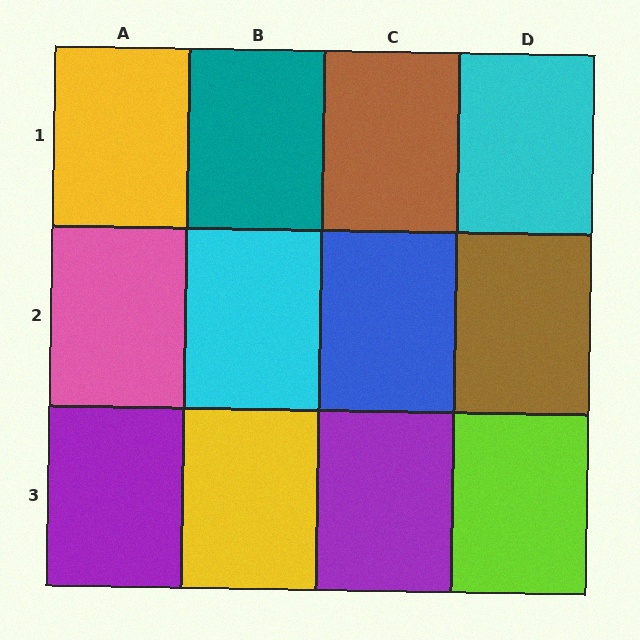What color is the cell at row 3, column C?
Purple.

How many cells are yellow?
2 cells are yellow.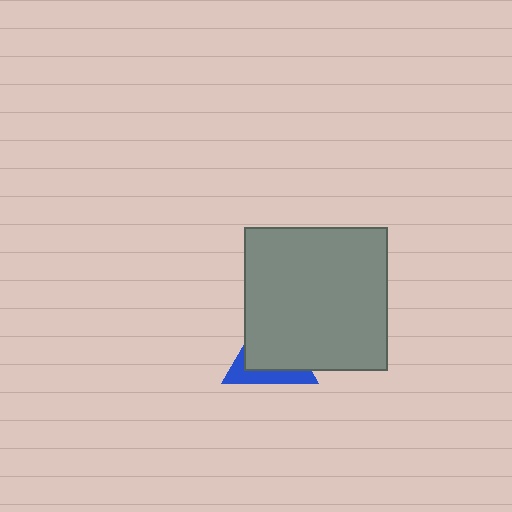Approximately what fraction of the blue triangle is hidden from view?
Roughly 69% of the blue triangle is hidden behind the gray square.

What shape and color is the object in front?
The object in front is a gray square.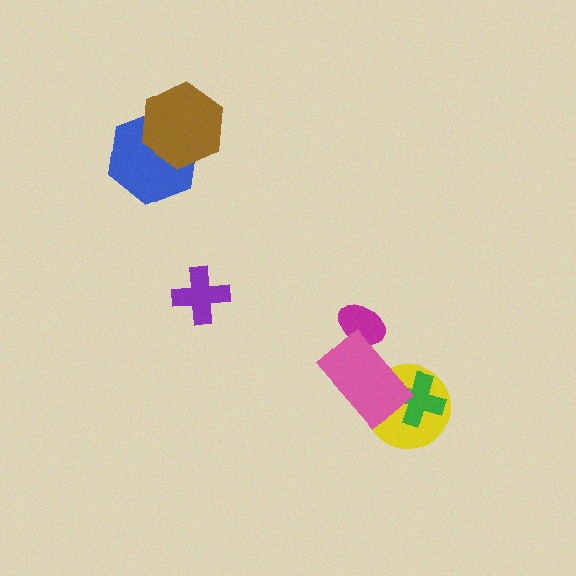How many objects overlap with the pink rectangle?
3 objects overlap with the pink rectangle.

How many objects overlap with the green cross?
2 objects overlap with the green cross.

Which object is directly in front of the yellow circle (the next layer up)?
The green cross is directly in front of the yellow circle.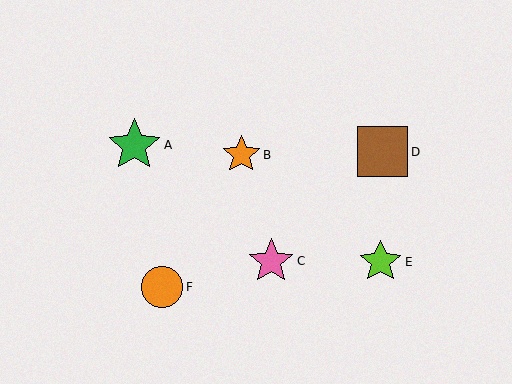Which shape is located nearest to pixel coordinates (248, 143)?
The orange star (labeled B) at (241, 155) is nearest to that location.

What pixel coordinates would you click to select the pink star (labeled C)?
Click at (271, 261) to select the pink star C.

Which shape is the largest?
The green star (labeled A) is the largest.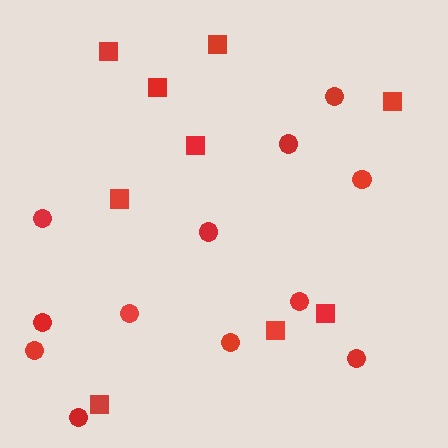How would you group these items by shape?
There are 2 groups: one group of squares (9) and one group of circles (12).